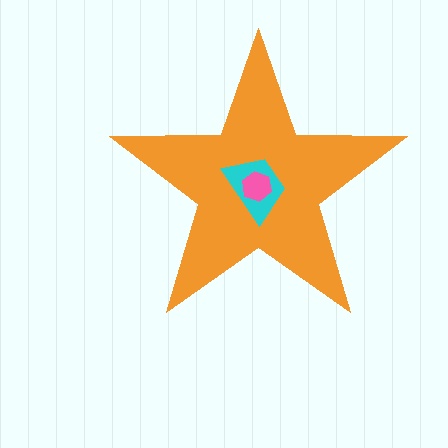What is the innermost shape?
The pink hexagon.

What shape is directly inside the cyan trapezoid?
The pink hexagon.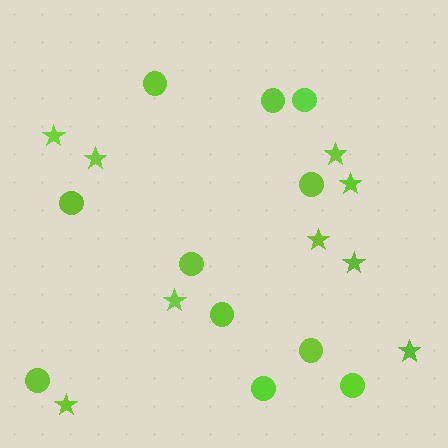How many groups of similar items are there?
There are 2 groups: one group of stars (9) and one group of circles (11).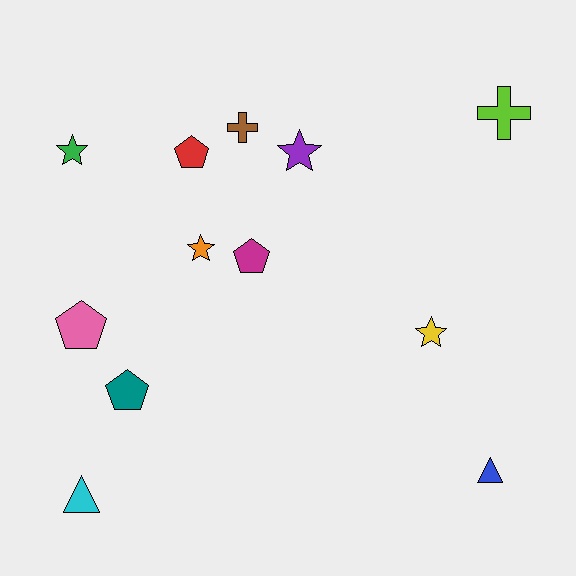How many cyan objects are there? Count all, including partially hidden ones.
There is 1 cyan object.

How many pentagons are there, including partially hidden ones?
There are 4 pentagons.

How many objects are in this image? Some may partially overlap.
There are 12 objects.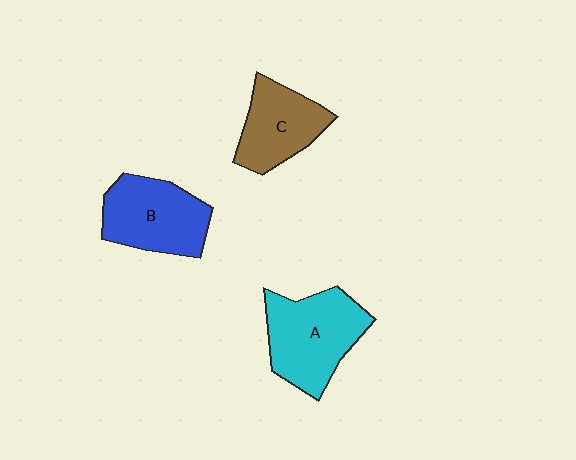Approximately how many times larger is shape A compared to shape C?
Approximately 1.3 times.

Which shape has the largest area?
Shape A (cyan).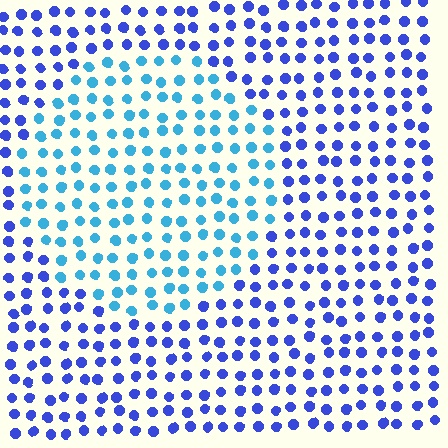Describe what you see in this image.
The image is filled with small blue elements in a uniform arrangement. A circle-shaped region is visible where the elements are tinted to a slightly different hue, forming a subtle color boundary.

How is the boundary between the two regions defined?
The boundary is defined purely by a slight shift in hue (about 38 degrees). Spacing, size, and orientation are identical on both sides.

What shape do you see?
I see a circle.